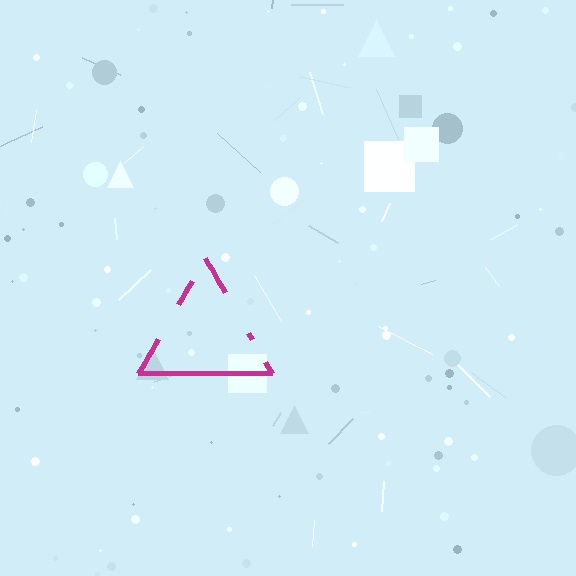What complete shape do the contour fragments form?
The contour fragments form a triangle.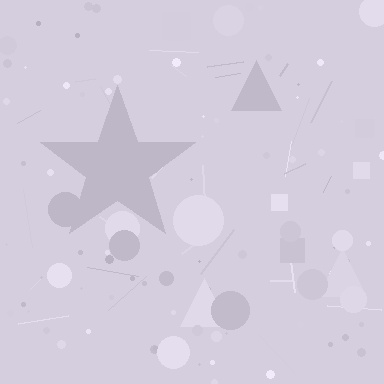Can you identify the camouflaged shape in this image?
The camouflaged shape is a star.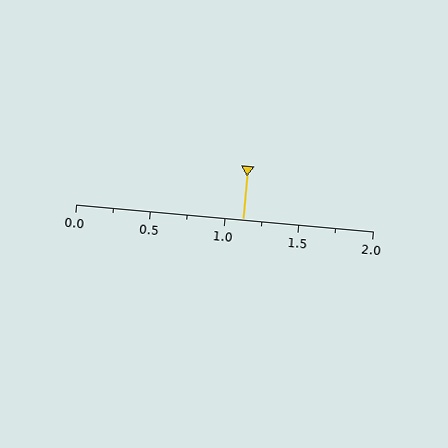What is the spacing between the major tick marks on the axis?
The major ticks are spaced 0.5 apart.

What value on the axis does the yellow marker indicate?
The marker indicates approximately 1.12.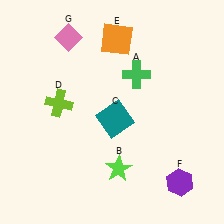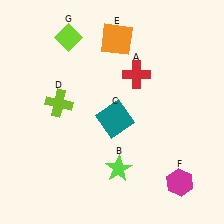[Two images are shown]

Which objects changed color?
A changed from green to red. F changed from purple to magenta. G changed from pink to lime.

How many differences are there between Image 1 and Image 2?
There are 3 differences between the two images.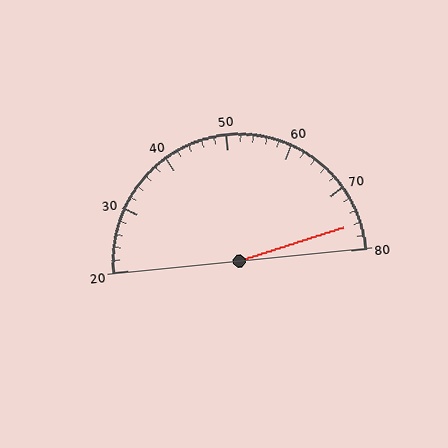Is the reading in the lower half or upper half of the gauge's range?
The reading is in the upper half of the range (20 to 80).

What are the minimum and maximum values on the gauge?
The gauge ranges from 20 to 80.